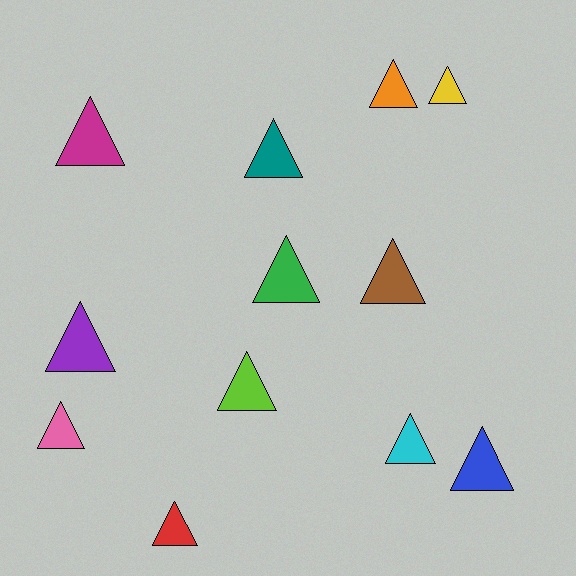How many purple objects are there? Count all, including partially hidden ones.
There is 1 purple object.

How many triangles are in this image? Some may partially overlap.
There are 12 triangles.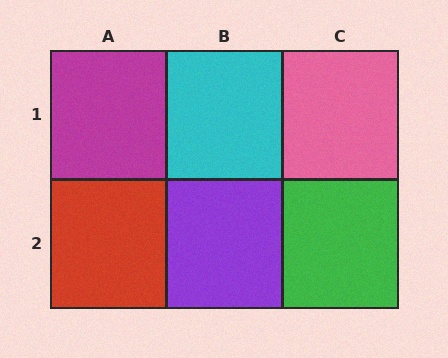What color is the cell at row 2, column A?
Red.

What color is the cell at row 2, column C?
Green.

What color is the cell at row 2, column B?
Purple.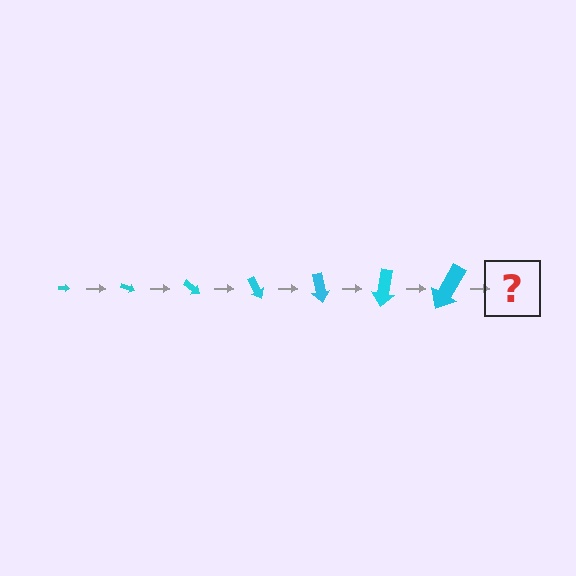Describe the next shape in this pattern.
It should be an arrow, larger than the previous one and rotated 140 degrees from the start.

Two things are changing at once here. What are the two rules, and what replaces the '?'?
The two rules are that the arrow grows larger each step and it rotates 20 degrees each step. The '?' should be an arrow, larger than the previous one and rotated 140 degrees from the start.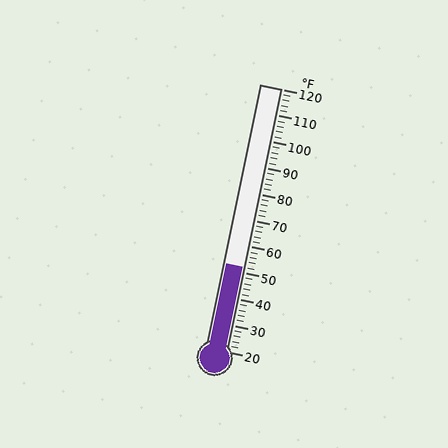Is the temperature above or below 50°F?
The temperature is above 50°F.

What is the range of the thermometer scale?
The thermometer scale ranges from 20°F to 120°F.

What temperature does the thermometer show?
The thermometer shows approximately 52°F.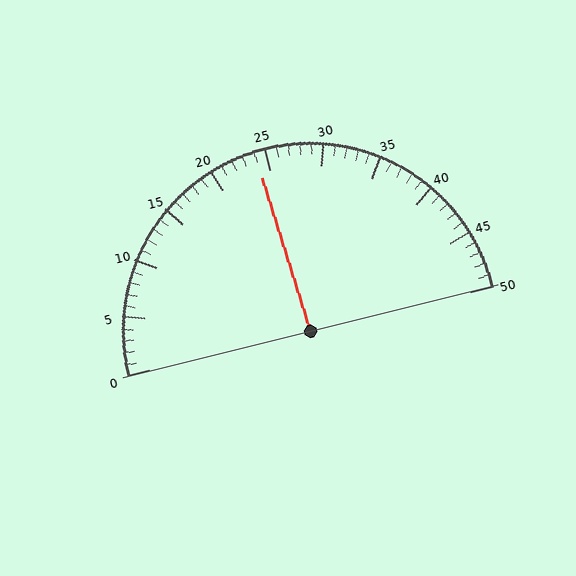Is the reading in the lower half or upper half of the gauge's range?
The reading is in the lower half of the range (0 to 50).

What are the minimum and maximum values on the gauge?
The gauge ranges from 0 to 50.